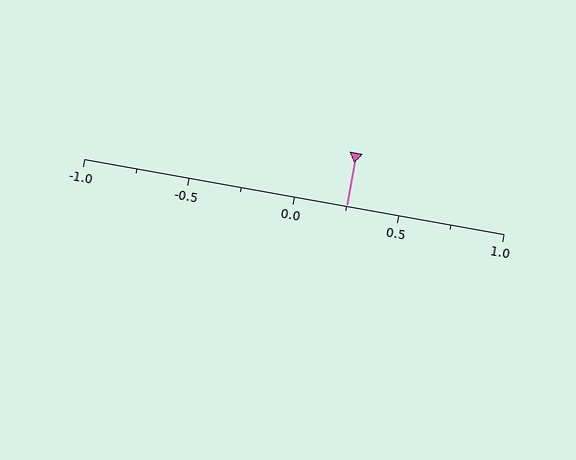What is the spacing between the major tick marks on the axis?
The major ticks are spaced 0.5 apart.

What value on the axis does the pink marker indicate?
The marker indicates approximately 0.25.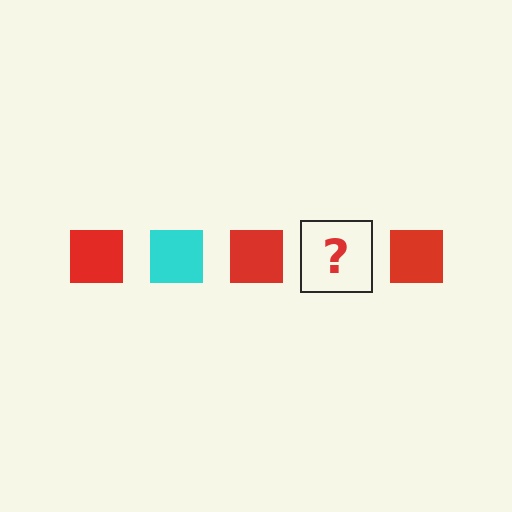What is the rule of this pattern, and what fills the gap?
The rule is that the pattern cycles through red, cyan squares. The gap should be filled with a cyan square.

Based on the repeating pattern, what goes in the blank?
The blank should be a cyan square.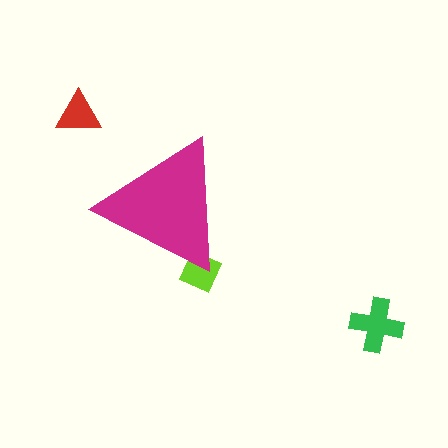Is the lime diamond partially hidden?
Yes, the lime diamond is partially hidden behind the magenta triangle.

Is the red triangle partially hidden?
No, the red triangle is fully visible.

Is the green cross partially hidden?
No, the green cross is fully visible.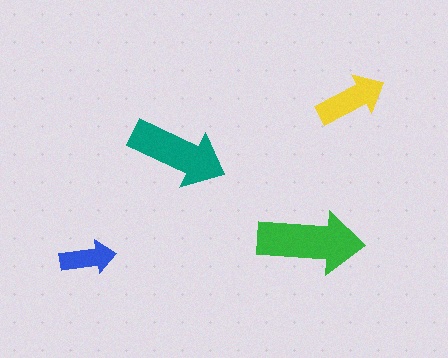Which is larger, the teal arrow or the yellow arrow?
The teal one.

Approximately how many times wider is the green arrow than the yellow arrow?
About 1.5 times wider.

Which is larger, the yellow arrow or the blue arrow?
The yellow one.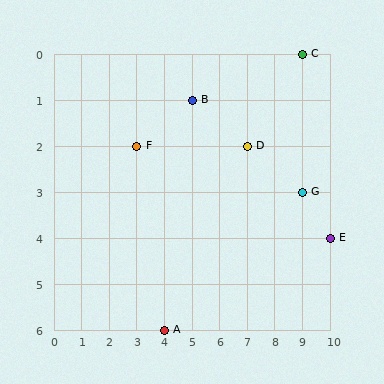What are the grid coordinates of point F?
Point F is at grid coordinates (3, 2).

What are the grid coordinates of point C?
Point C is at grid coordinates (9, 0).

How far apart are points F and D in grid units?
Points F and D are 4 columns apart.